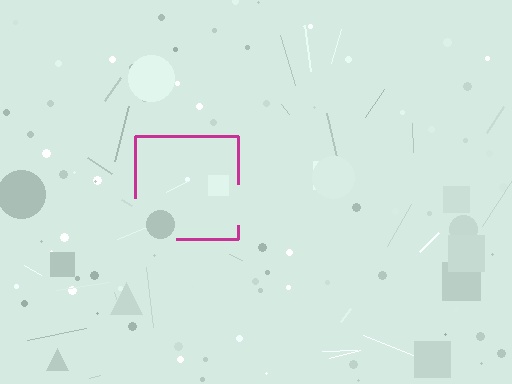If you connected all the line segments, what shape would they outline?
They would outline a square.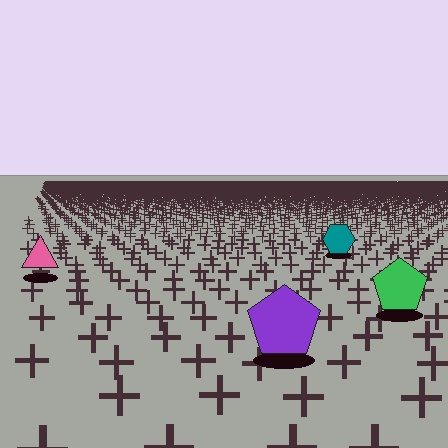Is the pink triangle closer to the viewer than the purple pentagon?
No. The purple pentagon is closer — you can tell from the texture gradient: the ground texture is coarser near it.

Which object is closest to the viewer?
The purple pentagon is closest. The texture marks near it are larger and more spread out.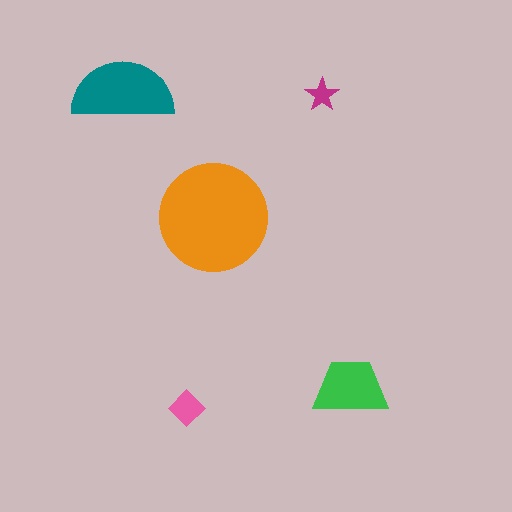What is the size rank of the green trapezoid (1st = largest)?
3rd.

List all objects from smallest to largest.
The magenta star, the pink diamond, the green trapezoid, the teal semicircle, the orange circle.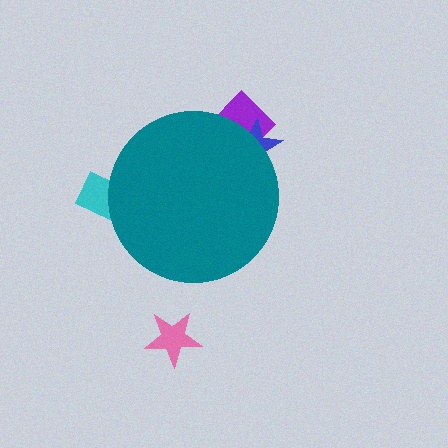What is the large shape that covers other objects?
A teal circle.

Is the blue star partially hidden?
Yes, the blue star is partially hidden behind the teal circle.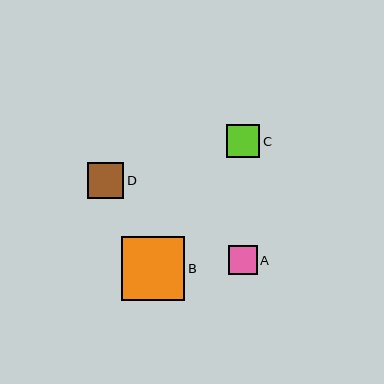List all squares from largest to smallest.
From largest to smallest: B, D, C, A.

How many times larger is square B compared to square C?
Square B is approximately 1.9 times the size of square C.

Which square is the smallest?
Square A is the smallest with a size of approximately 28 pixels.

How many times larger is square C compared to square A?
Square C is approximately 1.2 times the size of square A.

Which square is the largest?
Square B is the largest with a size of approximately 63 pixels.